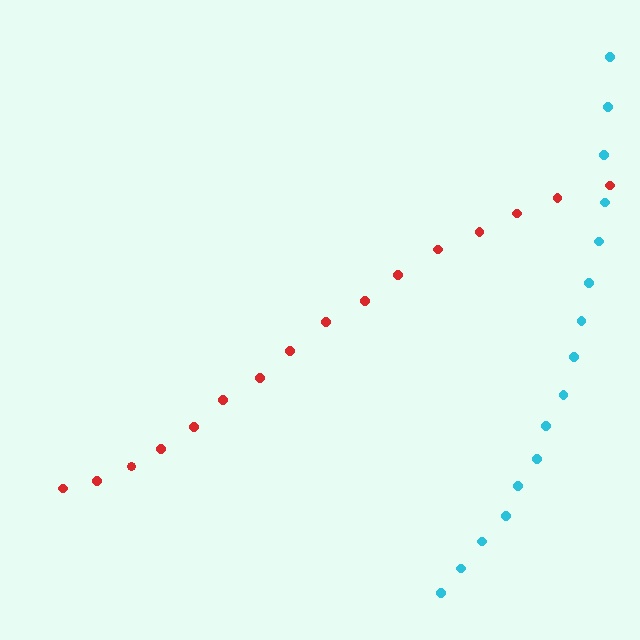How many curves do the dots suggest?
There are 2 distinct paths.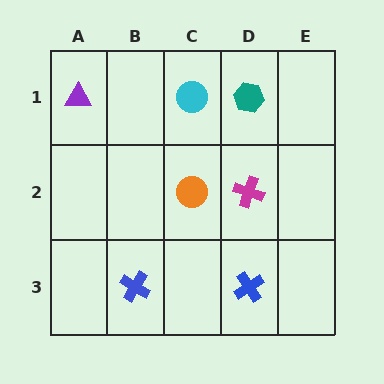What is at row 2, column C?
An orange circle.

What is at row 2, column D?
A magenta cross.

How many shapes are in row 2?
2 shapes.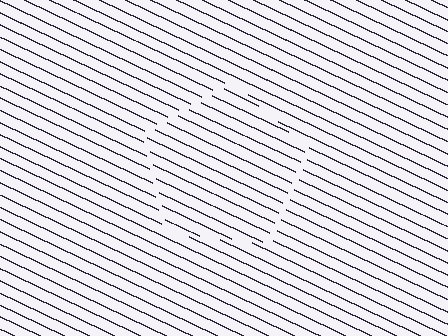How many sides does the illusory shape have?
5 sides — the line-ends trace a pentagon.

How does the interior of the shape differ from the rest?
The interior of the shape contains the same grating, shifted by half a period — the contour is defined by the phase discontinuity where line-ends from the inner and outer gratings abut.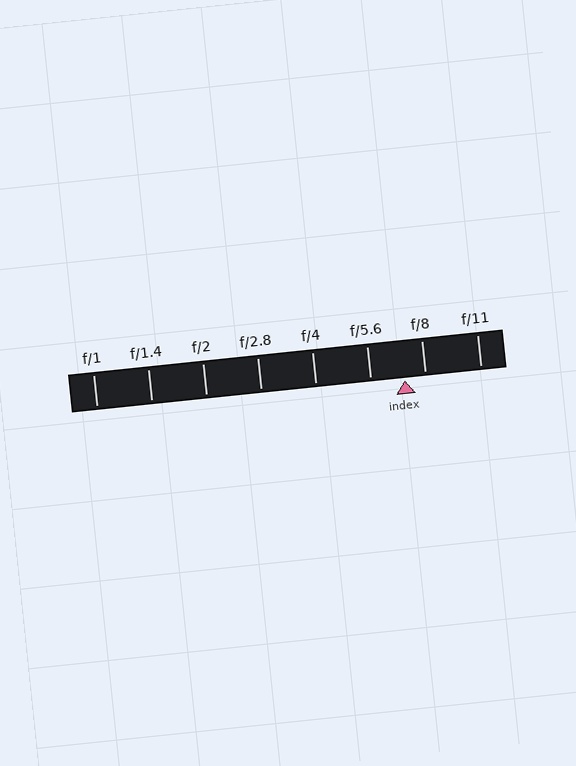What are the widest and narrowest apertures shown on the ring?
The widest aperture shown is f/1 and the narrowest is f/11.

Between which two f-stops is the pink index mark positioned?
The index mark is between f/5.6 and f/8.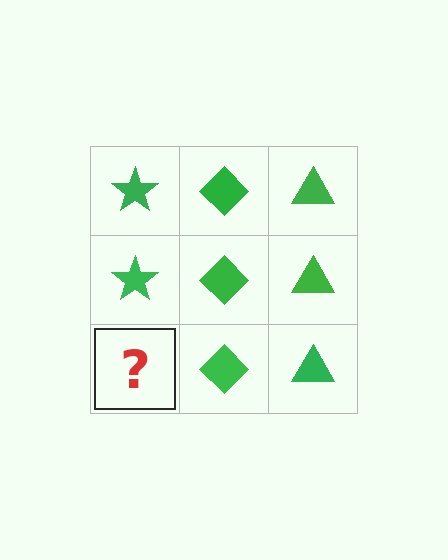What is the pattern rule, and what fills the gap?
The rule is that each column has a consistent shape. The gap should be filled with a green star.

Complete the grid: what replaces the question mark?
The question mark should be replaced with a green star.